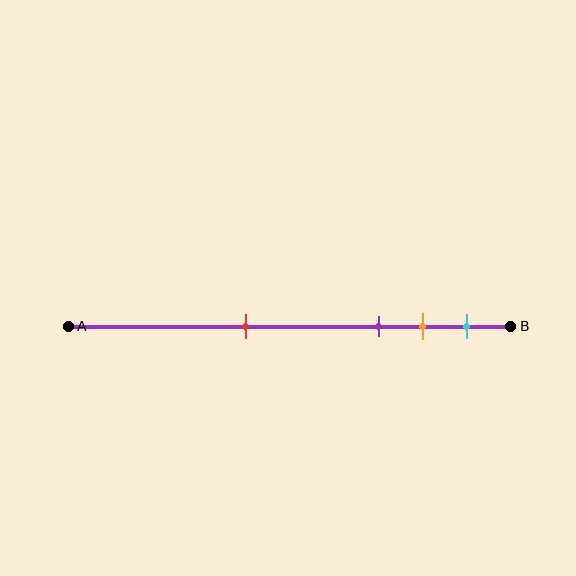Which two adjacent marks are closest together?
The orange and cyan marks are the closest adjacent pair.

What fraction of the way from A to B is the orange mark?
The orange mark is approximately 80% (0.8) of the way from A to B.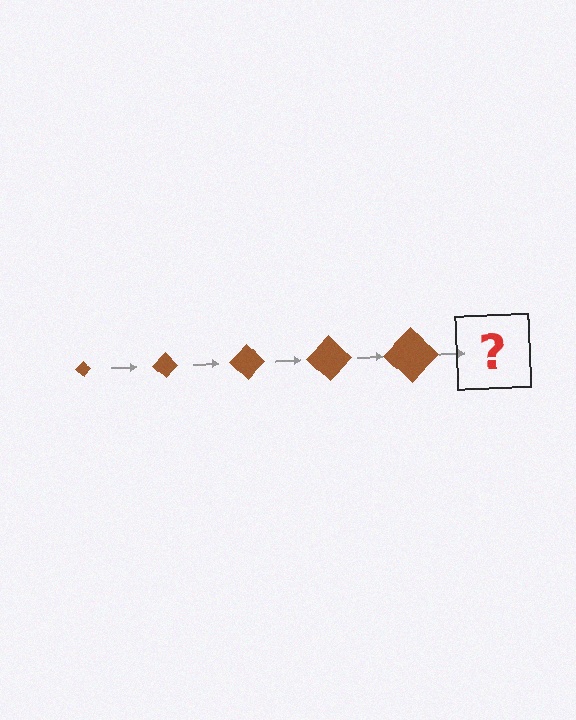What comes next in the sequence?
The next element should be a brown diamond, larger than the previous one.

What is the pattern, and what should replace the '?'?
The pattern is that the diamond gets progressively larger each step. The '?' should be a brown diamond, larger than the previous one.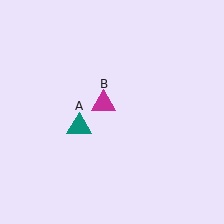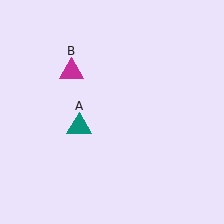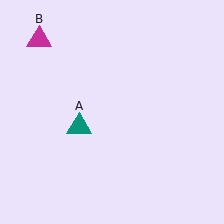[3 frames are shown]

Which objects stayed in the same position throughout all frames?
Teal triangle (object A) remained stationary.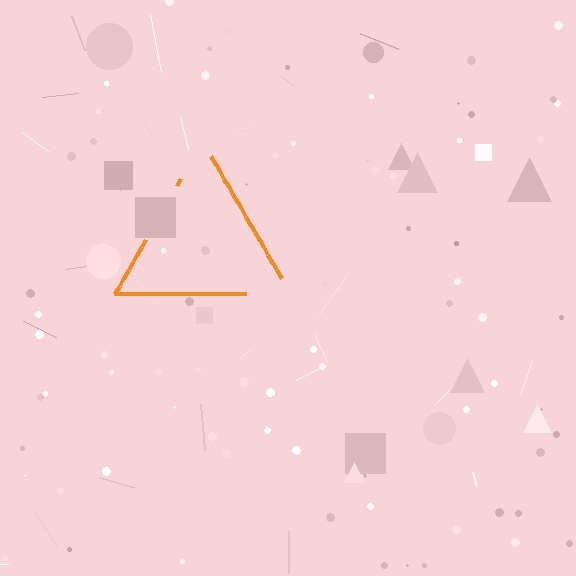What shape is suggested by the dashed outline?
The dashed outline suggests a triangle.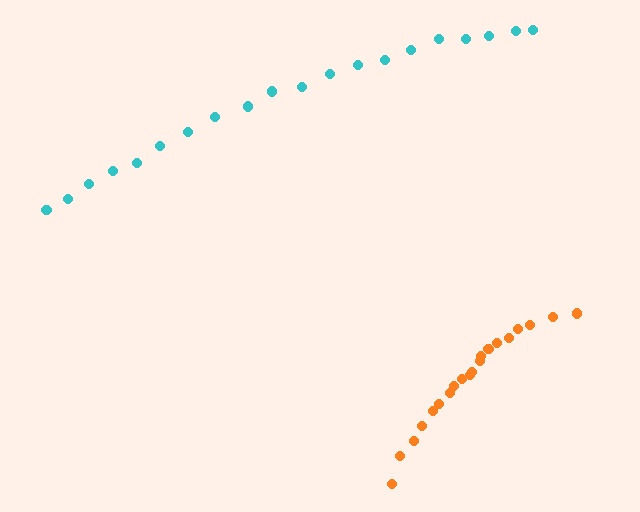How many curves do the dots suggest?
There are 2 distinct paths.